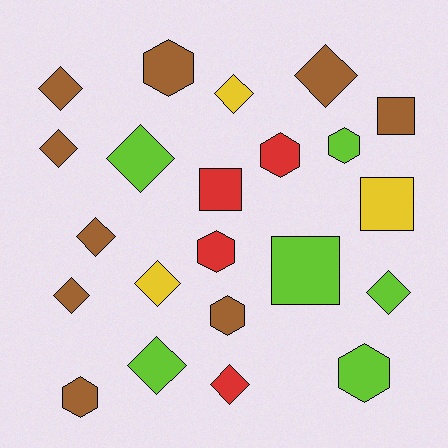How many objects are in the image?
There are 22 objects.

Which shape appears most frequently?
Diamond, with 11 objects.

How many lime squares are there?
There is 1 lime square.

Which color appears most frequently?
Brown, with 9 objects.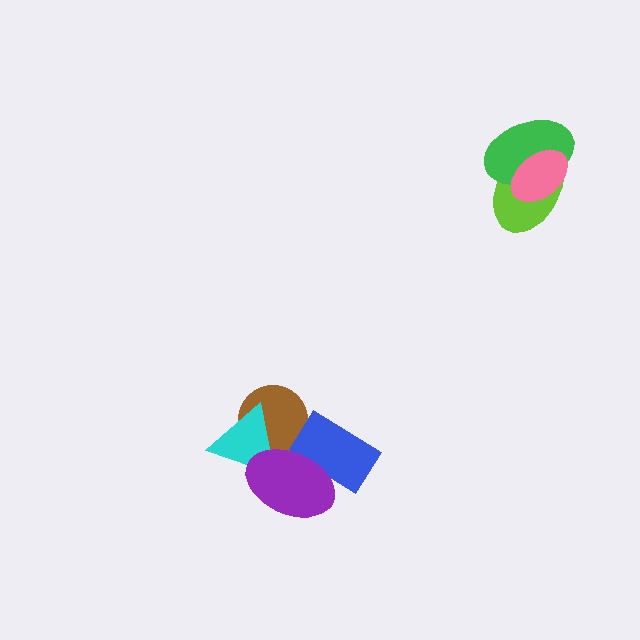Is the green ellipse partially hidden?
Yes, it is partially covered by another shape.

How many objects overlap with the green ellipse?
2 objects overlap with the green ellipse.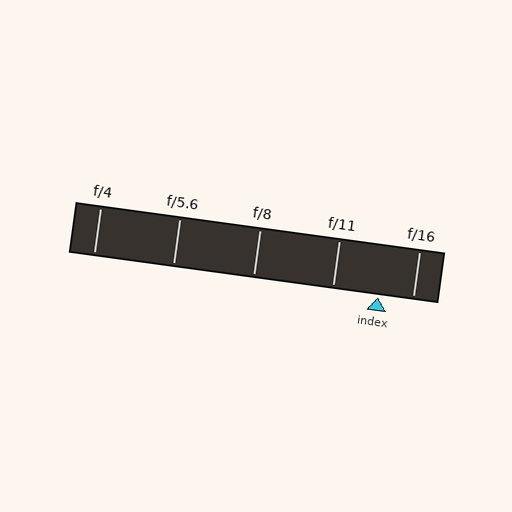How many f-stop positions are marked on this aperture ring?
There are 5 f-stop positions marked.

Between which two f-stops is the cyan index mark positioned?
The index mark is between f/11 and f/16.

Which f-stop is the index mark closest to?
The index mark is closest to f/16.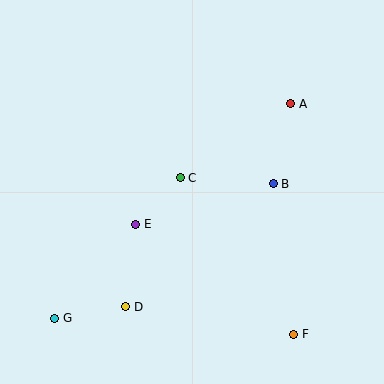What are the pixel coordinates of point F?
Point F is at (294, 334).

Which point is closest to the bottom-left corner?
Point G is closest to the bottom-left corner.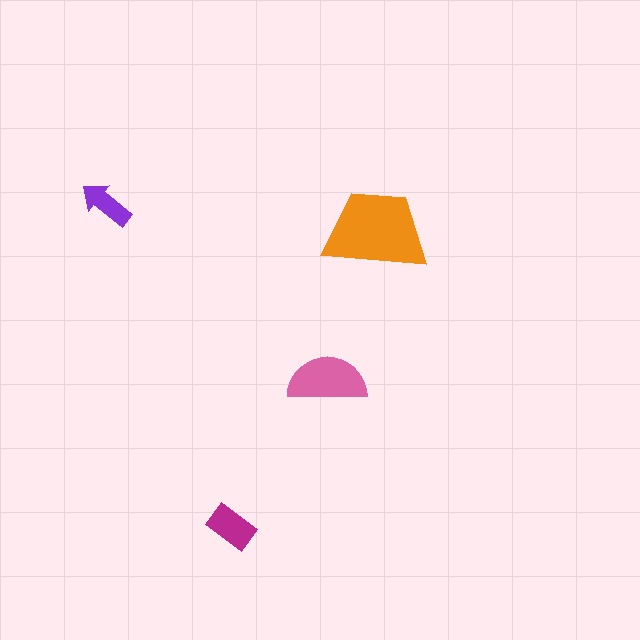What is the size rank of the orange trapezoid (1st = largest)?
1st.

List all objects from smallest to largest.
The purple arrow, the magenta rectangle, the pink semicircle, the orange trapezoid.